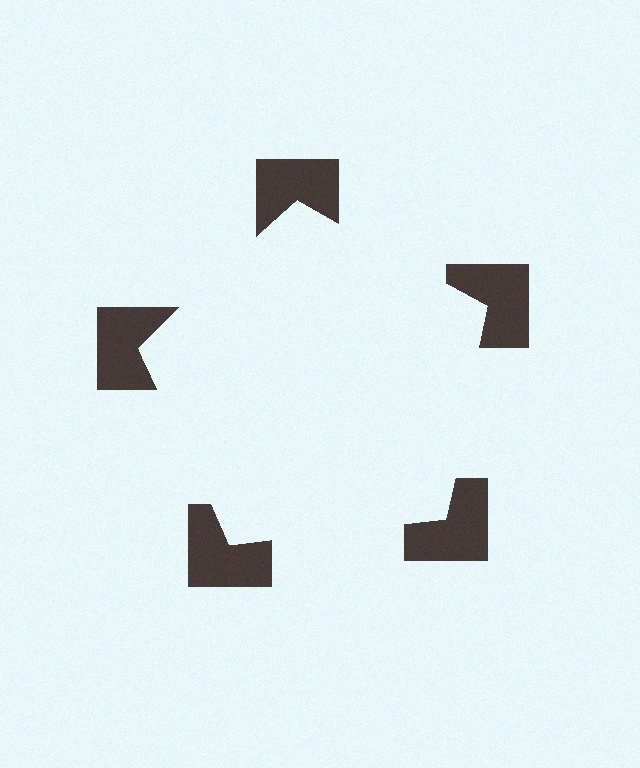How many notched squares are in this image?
There are 5 — one at each vertex of the illusory pentagon.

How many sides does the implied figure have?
5 sides.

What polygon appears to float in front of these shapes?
An illusory pentagon — its edges are inferred from the aligned wedge cuts in the notched squares, not physically drawn.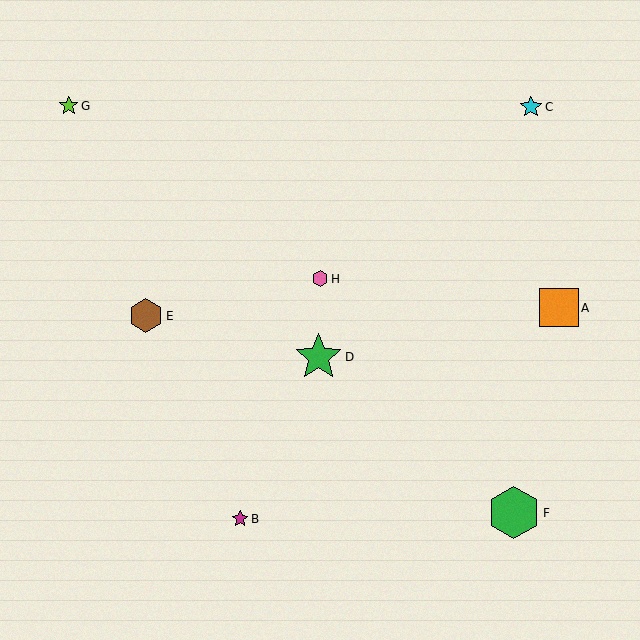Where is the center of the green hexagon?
The center of the green hexagon is at (514, 513).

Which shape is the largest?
The green hexagon (labeled F) is the largest.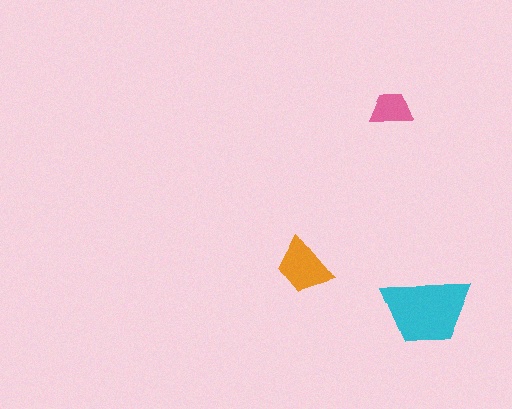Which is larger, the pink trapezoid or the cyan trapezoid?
The cyan one.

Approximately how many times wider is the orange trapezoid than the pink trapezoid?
About 1.5 times wider.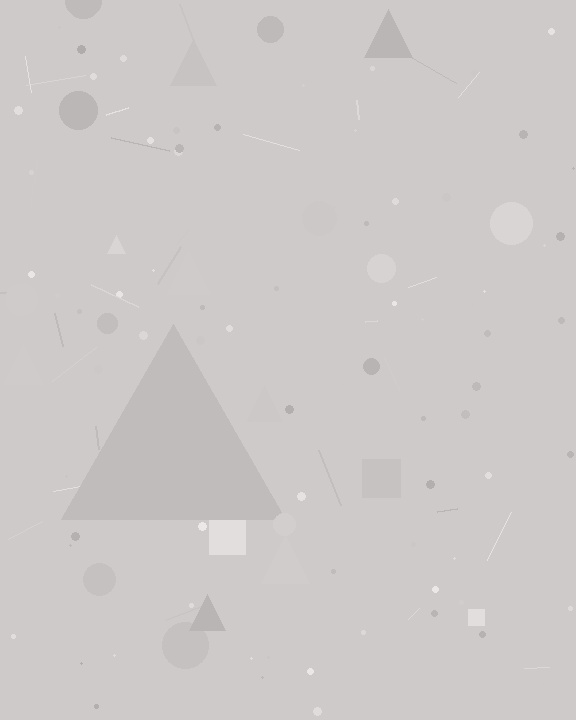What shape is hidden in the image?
A triangle is hidden in the image.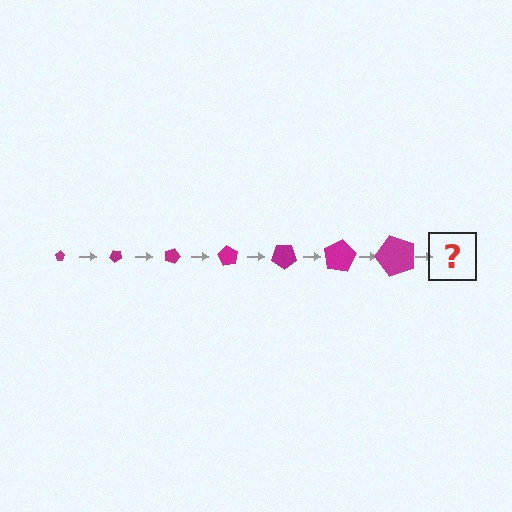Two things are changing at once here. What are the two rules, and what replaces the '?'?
The two rules are that the pentagon grows larger each step and it rotates 45 degrees each step. The '?' should be a pentagon, larger than the previous one and rotated 315 degrees from the start.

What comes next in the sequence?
The next element should be a pentagon, larger than the previous one and rotated 315 degrees from the start.